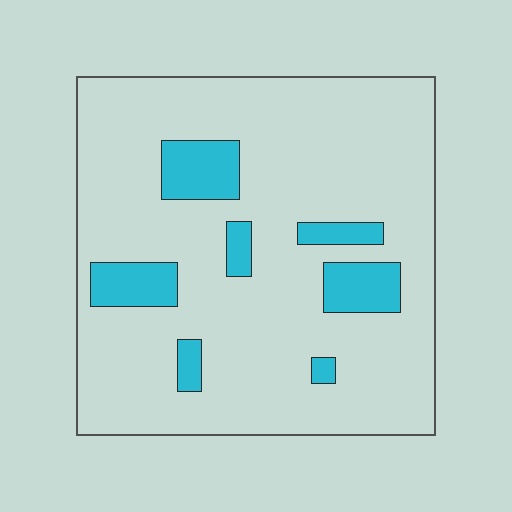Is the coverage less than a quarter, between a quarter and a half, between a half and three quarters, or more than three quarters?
Less than a quarter.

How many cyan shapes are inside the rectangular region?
7.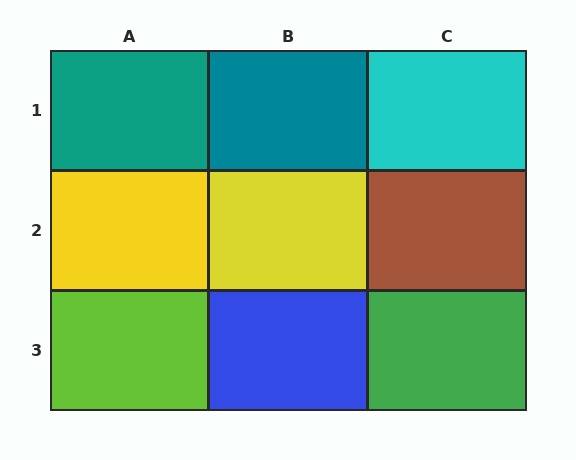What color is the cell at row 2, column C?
Brown.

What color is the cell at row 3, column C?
Green.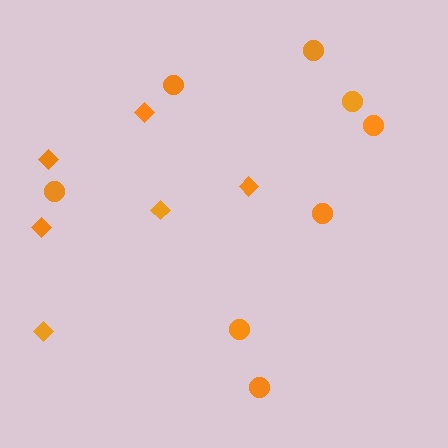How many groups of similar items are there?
There are 2 groups: one group of circles (8) and one group of diamonds (6).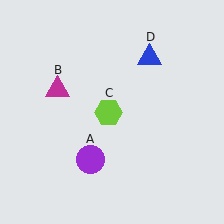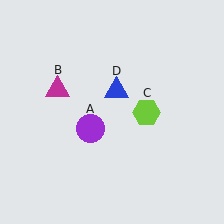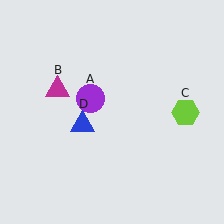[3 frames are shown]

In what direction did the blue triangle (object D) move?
The blue triangle (object D) moved down and to the left.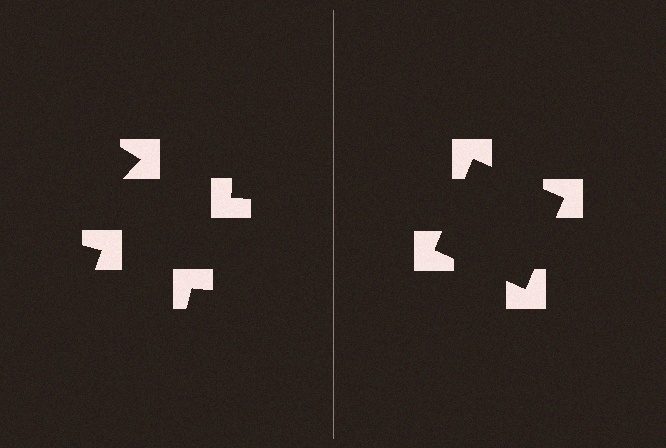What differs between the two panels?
The notched squares are positioned identically on both sides; only the wedge orientations differ. On the right they align to a square; on the left they are misaligned.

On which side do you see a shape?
An illusory square appears on the right side. On the left side the wedge cuts are rotated, so no coherent shape forms.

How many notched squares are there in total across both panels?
8 — 4 on each side.